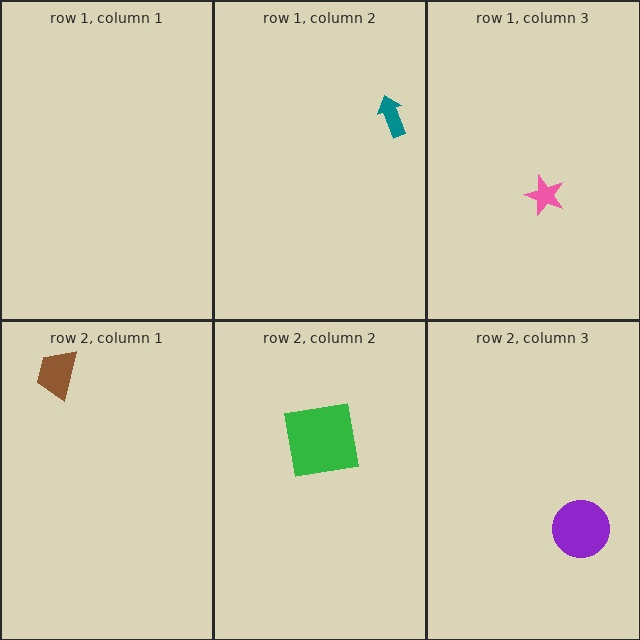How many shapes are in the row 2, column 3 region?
1.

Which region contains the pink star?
The row 1, column 3 region.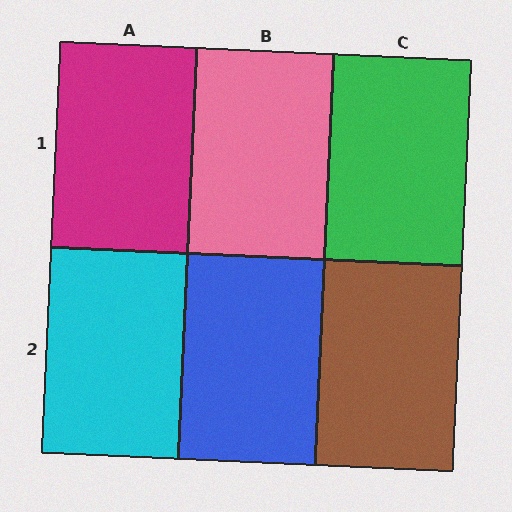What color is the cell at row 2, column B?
Blue.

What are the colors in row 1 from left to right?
Magenta, pink, green.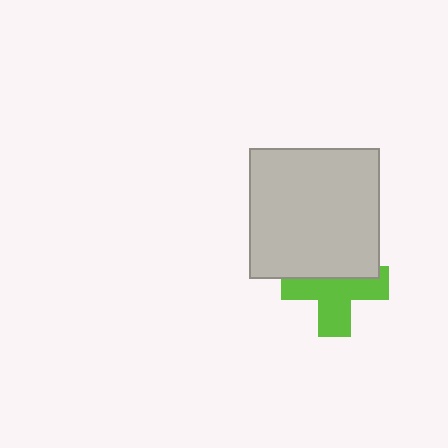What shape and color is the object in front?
The object in front is a light gray square.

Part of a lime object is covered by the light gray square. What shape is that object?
It is a cross.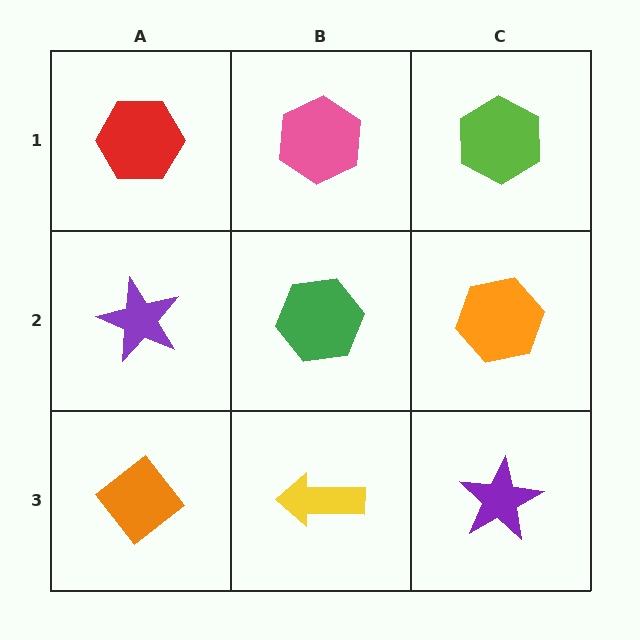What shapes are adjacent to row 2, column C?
A lime hexagon (row 1, column C), a purple star (row 3, column C), a green hexagon (row 2, column B).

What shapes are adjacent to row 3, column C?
An orange hexagon (row 2, column C), a yellow arrow (row 3, column B).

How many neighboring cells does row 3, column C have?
2.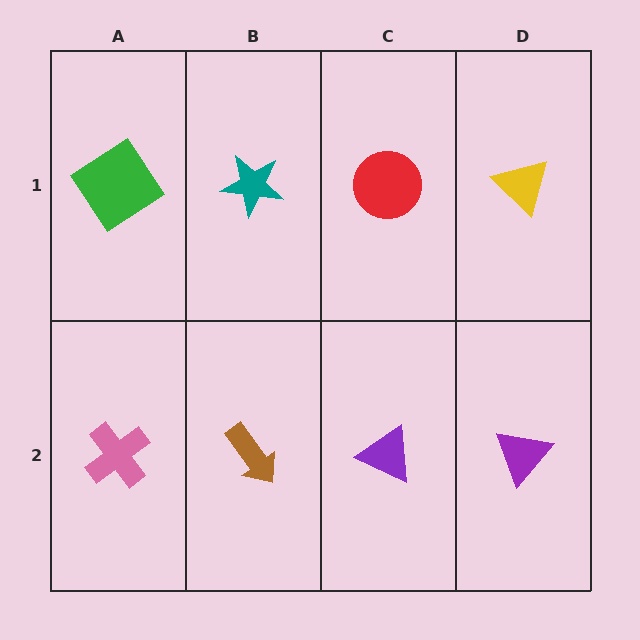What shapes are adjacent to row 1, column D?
A purple triangle (row 2, column D), a red circle (row 1, column C).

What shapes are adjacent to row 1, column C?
A purple triangle (row 2, column C), a teal star (row 1, column B), a yellow triangle (row 1, column D).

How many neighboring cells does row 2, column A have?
2.